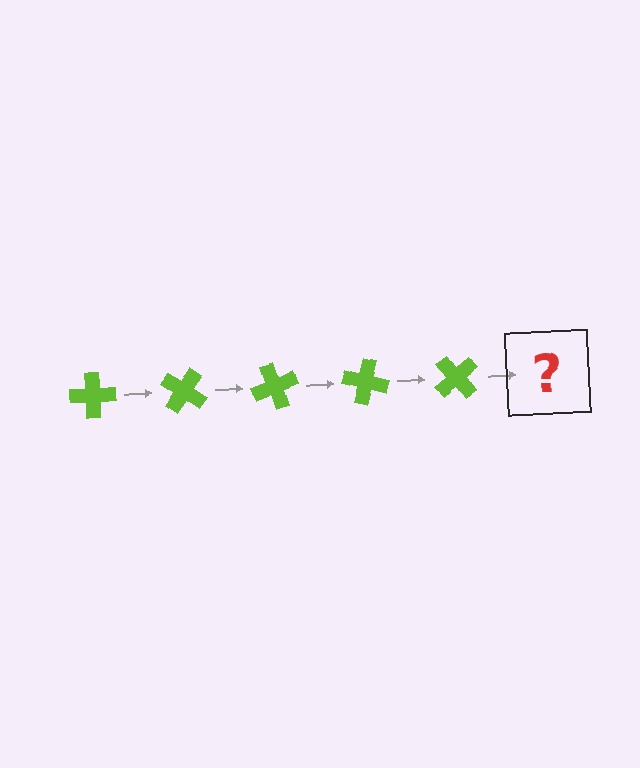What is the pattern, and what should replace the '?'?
The pattern is that the cross rotates 35 degrees each step. The '?' should be a lime cross rotated 175 degrees.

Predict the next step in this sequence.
The next step is a lime cross rotated 175 degrees.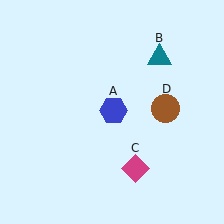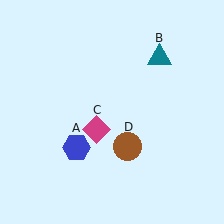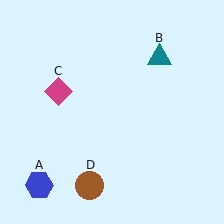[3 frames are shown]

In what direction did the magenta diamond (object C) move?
The magenta diamond (object C) moved up and to the left.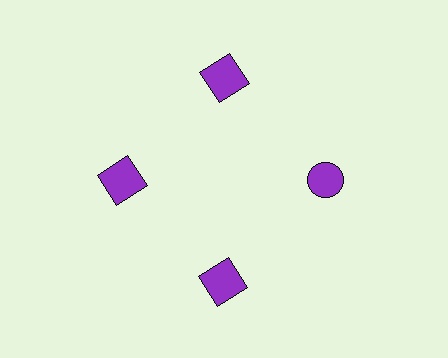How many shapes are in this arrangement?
There are 4 shapes arranged in a ring pattern.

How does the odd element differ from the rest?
It has a different shape: circle instead of square.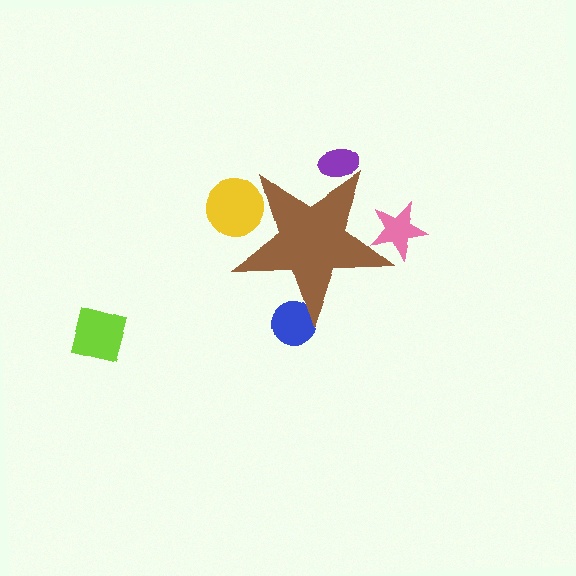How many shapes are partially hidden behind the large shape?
4 shapes are partially hidden.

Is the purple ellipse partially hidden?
Yes, the purple ellipse is partially hidden behind the brown star.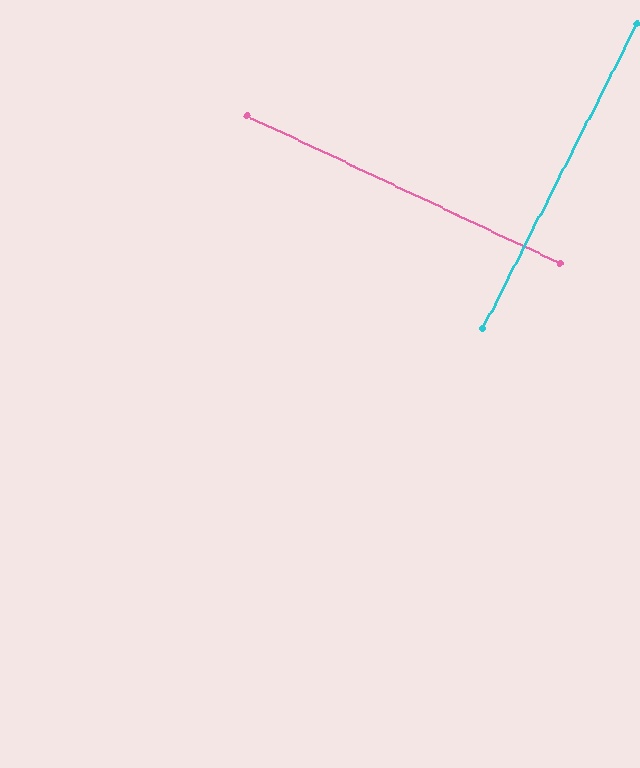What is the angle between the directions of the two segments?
Approximately 88 degrees.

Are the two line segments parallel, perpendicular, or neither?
Perpendicular — they meet at approximately 88°.